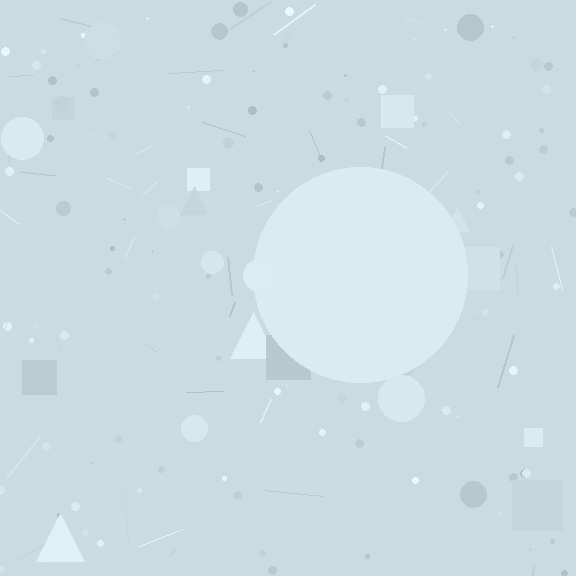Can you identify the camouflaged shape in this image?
The camouflaged shape is a circle.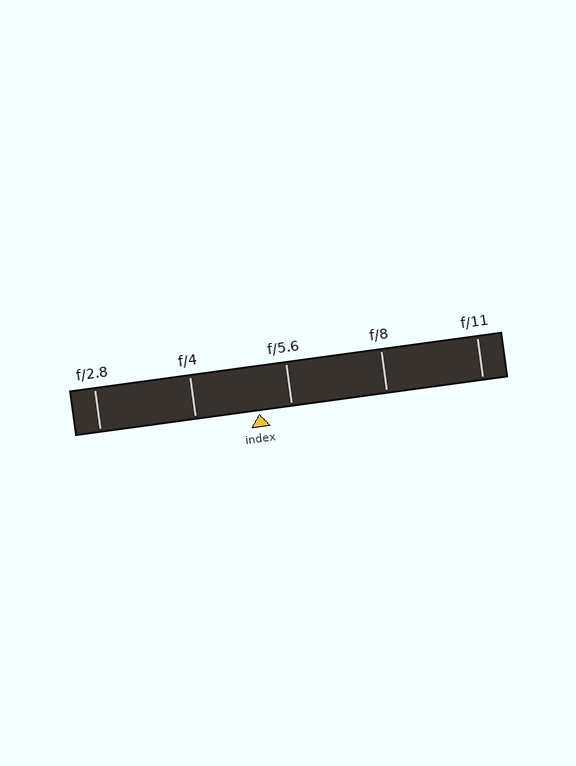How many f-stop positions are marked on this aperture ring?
There are 5 f-stop positions marked.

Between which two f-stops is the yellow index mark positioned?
The index mark is between f/4 and f/5.6.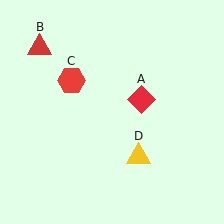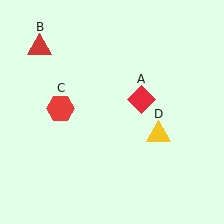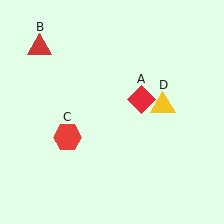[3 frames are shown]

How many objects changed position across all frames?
2 objects changed position: red hexagon (object C), yellow triangle (object D).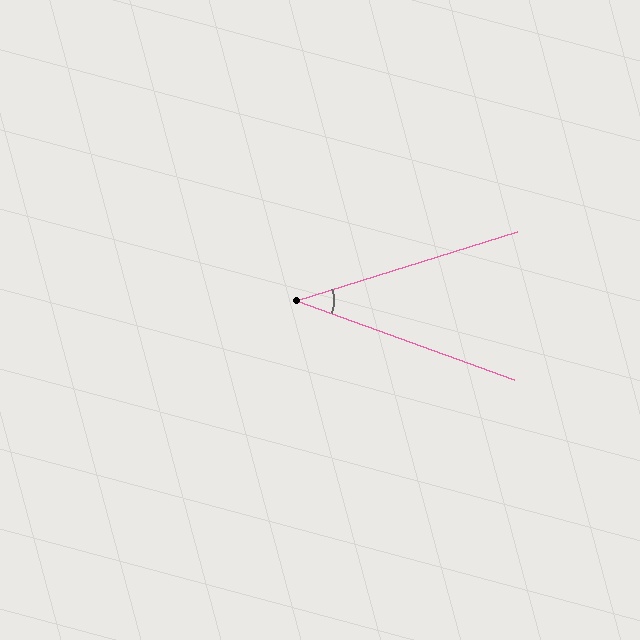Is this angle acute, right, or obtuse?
It is acute.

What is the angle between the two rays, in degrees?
Approximately 37 degrees.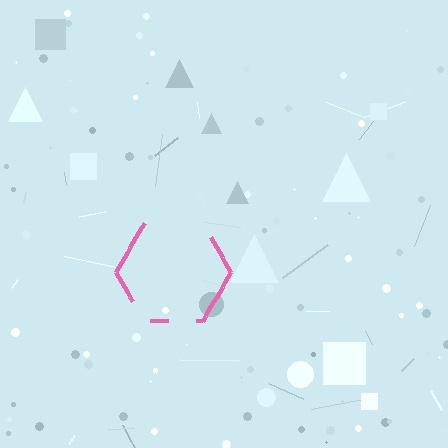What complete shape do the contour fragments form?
The contour fragments form a hexagon.